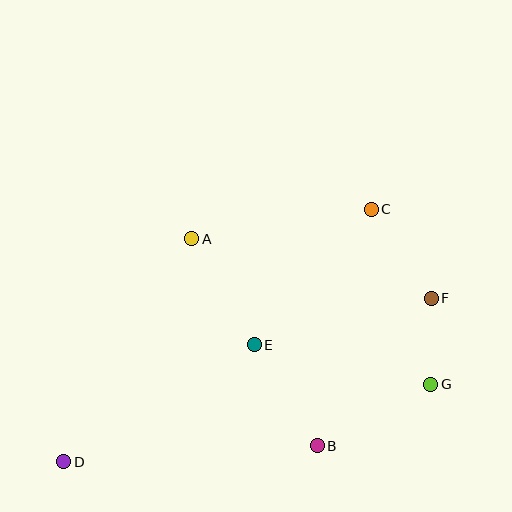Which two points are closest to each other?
Points F and G are closest to each other.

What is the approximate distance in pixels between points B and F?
The distance between B and F is approximately 186 pixels.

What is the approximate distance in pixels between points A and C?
The distance between A and C is approximately 182 pixels.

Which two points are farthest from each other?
Points D and F are farthest from each other.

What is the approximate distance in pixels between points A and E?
The distance between A and E is approximately 123 pixels.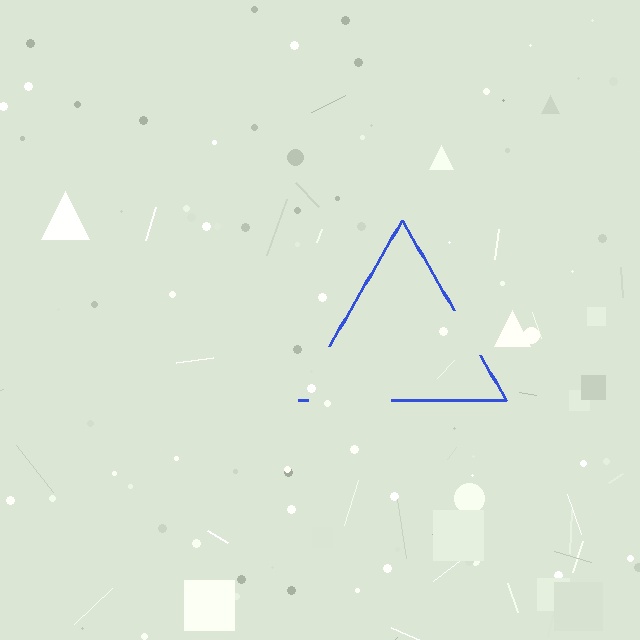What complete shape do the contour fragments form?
The contour fragments form a triangle.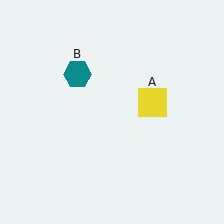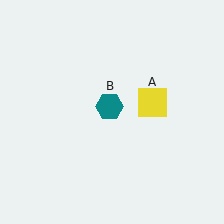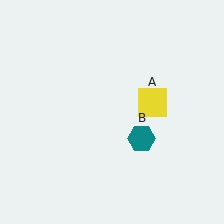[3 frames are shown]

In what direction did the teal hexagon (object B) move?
The teal hexagon (object B) moved down and to the right.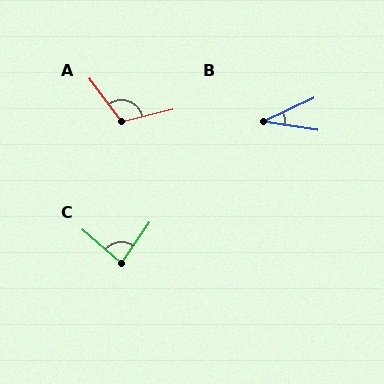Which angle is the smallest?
B, at approximately 34 degrees.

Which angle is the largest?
A, at approximately 113 degrees.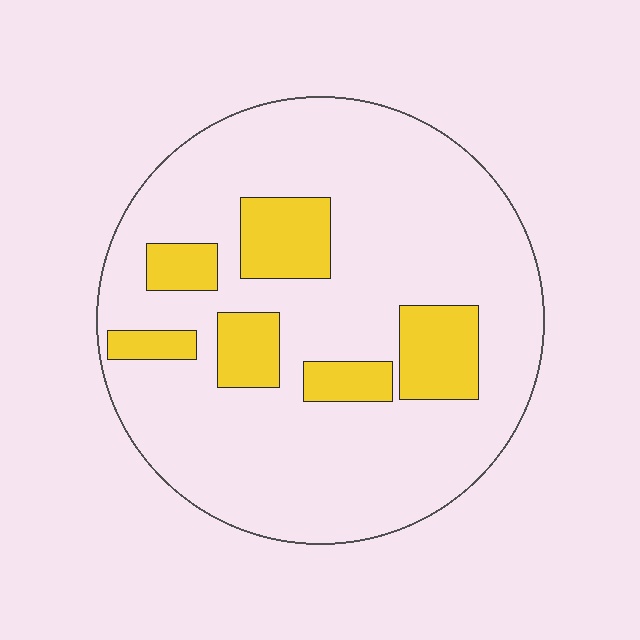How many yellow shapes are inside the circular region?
6.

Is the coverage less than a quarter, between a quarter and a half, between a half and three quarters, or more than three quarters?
Less than a quarter.